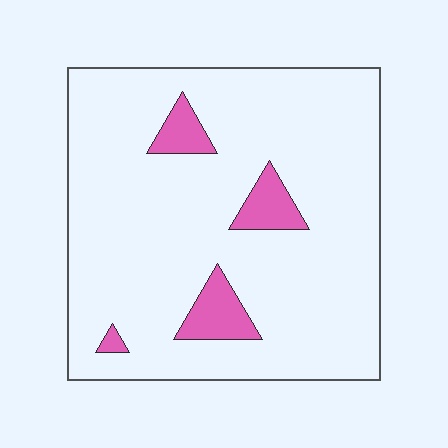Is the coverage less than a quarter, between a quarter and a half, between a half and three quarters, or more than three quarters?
Less than a quarter.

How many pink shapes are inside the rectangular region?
4.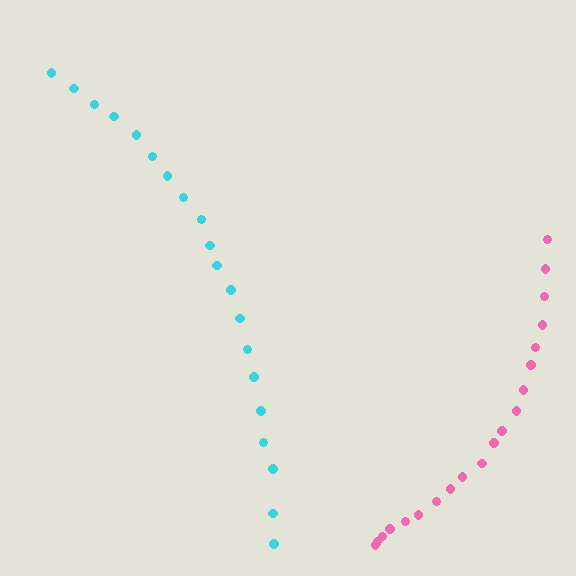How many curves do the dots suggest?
There are 2 distinct paths.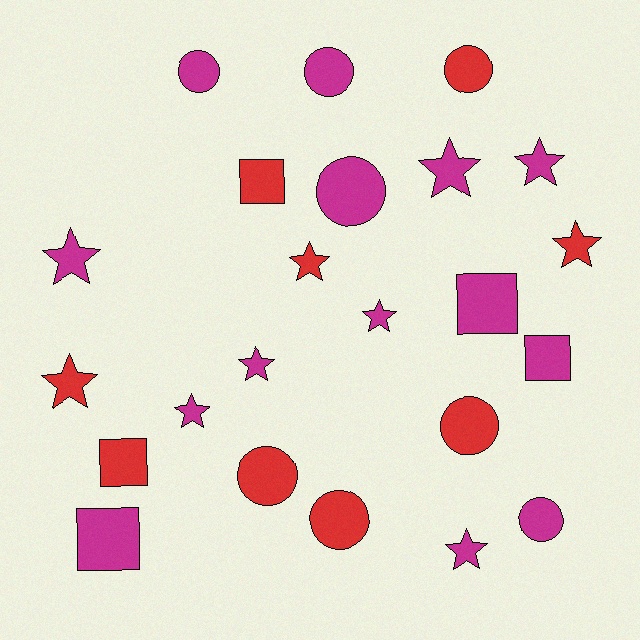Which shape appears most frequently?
Star, with 10 objects.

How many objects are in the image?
There are 23 objects.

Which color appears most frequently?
Magenta, with 14 objects.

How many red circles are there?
There are 4 red circles.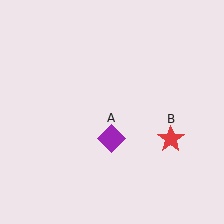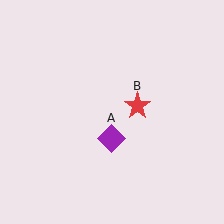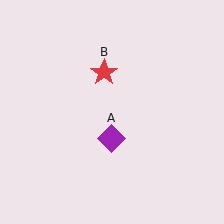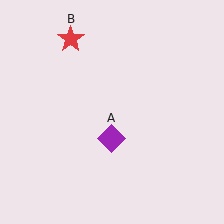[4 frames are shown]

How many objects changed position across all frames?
1 object changed position: red star (object B).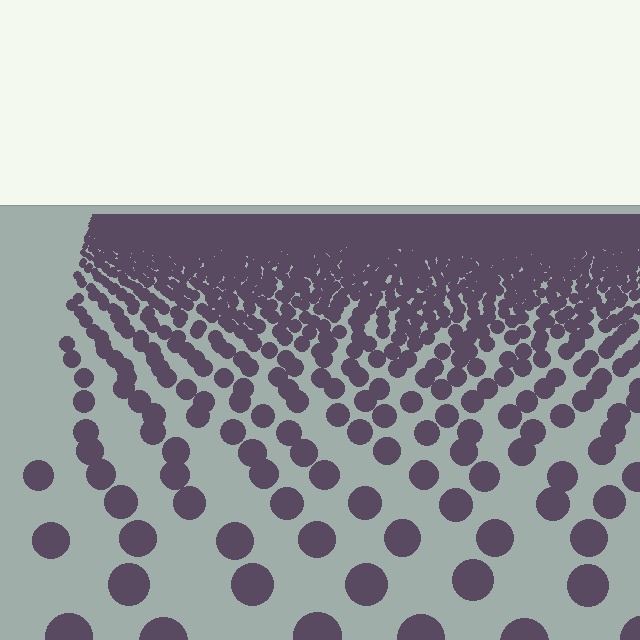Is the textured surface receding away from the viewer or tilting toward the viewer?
The surface is receding away from the viewer. Texture elements get smaller and denser toward the top.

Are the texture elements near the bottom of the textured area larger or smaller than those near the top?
Larger. Near the bottom, elements are closer to the viewer and appear at a bigger on-screen size.